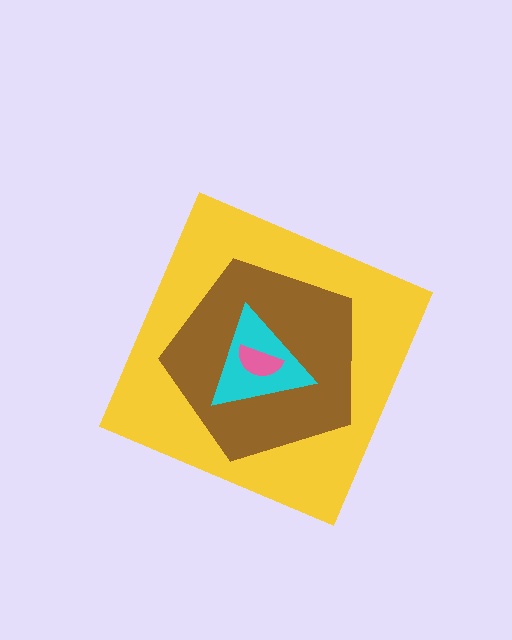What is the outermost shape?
The yellow diamond.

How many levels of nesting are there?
4.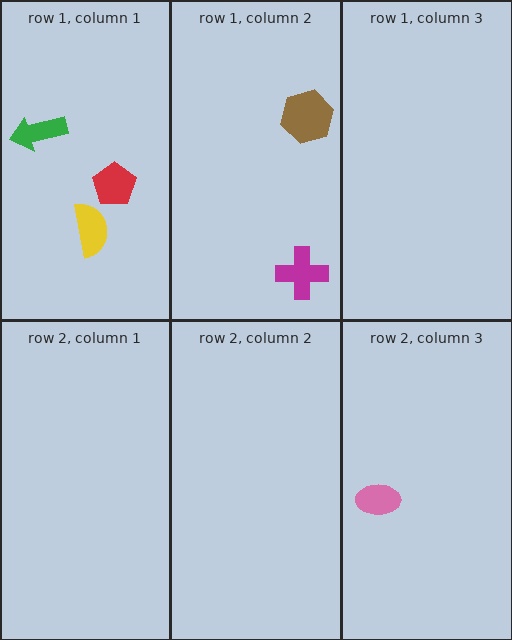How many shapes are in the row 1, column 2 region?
2.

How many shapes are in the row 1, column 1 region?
3.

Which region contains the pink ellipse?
The row 2, column 3 region.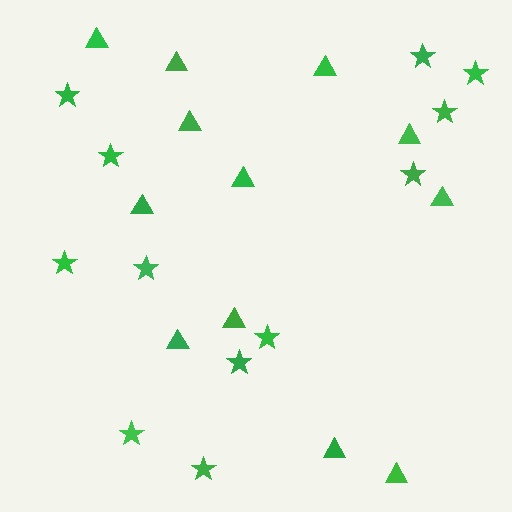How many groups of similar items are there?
There are 2 groups: one group of stars (12) and one group of triangles (12).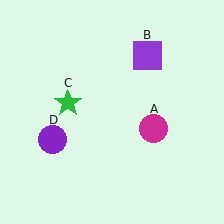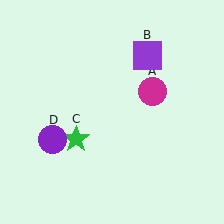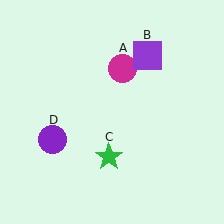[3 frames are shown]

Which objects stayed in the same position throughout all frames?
Purple square (object B) and purple circle (object D) remained stationary.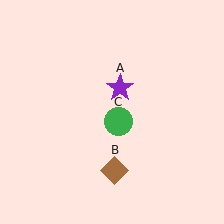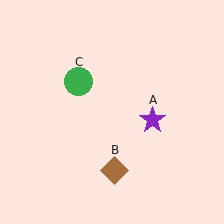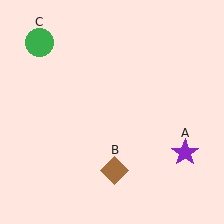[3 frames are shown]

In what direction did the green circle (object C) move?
The green circle (object C) moved up and to the left.